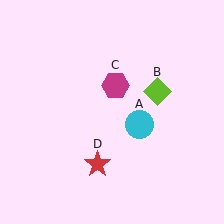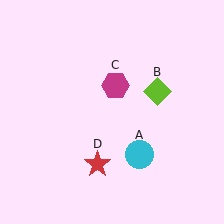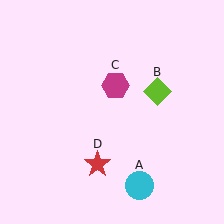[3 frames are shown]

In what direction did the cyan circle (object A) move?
The cyan circle (object A) moved down.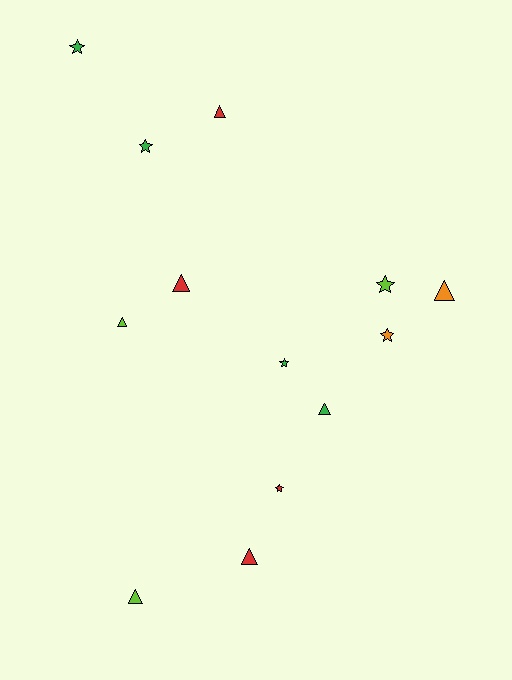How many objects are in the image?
There are 13 objects.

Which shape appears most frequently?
Triangle, with 7 objects.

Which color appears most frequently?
Red, with 4 objects.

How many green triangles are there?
There is 1 green triangle.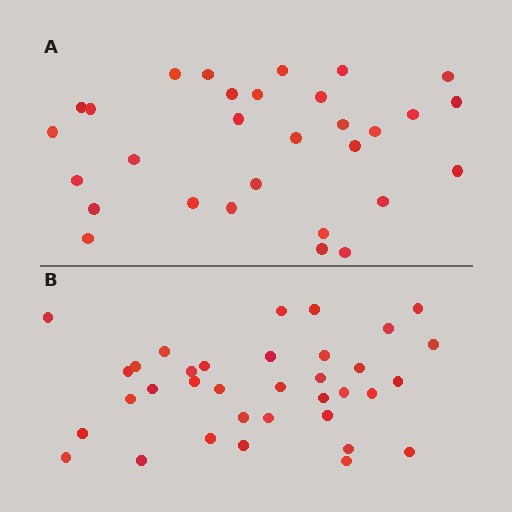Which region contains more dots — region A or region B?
Region B (the bottom region) has more dots.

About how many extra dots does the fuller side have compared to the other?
Region B has about 5 more dots than region A.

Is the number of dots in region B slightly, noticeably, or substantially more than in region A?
Region B has only slightly more — the two regions are fairly close. The ratio is roughly 1.2 to 1.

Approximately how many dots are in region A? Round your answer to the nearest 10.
About 30 dots.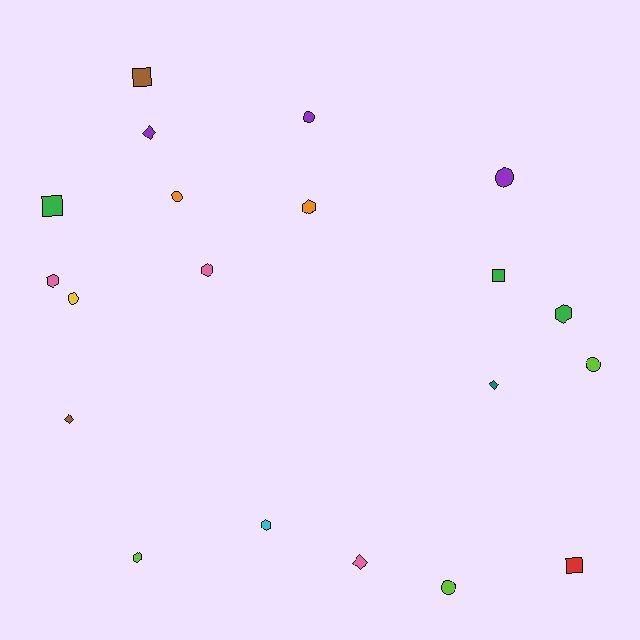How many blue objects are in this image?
There are no blue objects.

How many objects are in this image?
There are 20 objects.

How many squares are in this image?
There are 4 squares.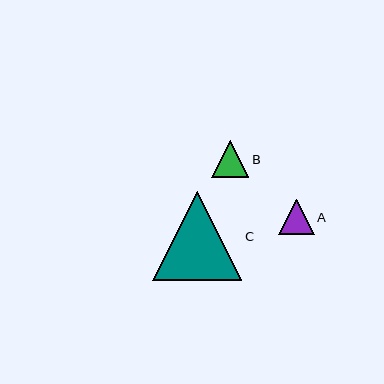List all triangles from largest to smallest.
From largest to smallest: C, B, A.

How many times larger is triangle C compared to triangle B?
Triangle C is approximately 2.4 times the size of triangle B.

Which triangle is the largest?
Triangle C is the largest with a size of approximately 89 pixels.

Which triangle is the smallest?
Triangle A is the smallest with a size of approximately 36 pixels.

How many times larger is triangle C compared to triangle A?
Triangle C is approximately 2.5 times the size of triangle A.